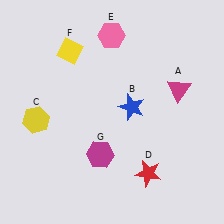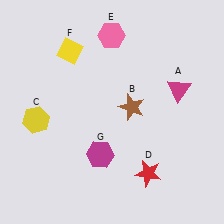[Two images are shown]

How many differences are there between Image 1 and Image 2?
There is 1 difference between the two images.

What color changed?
The star (B) changed from blue in Image 1 to brown in Image 2.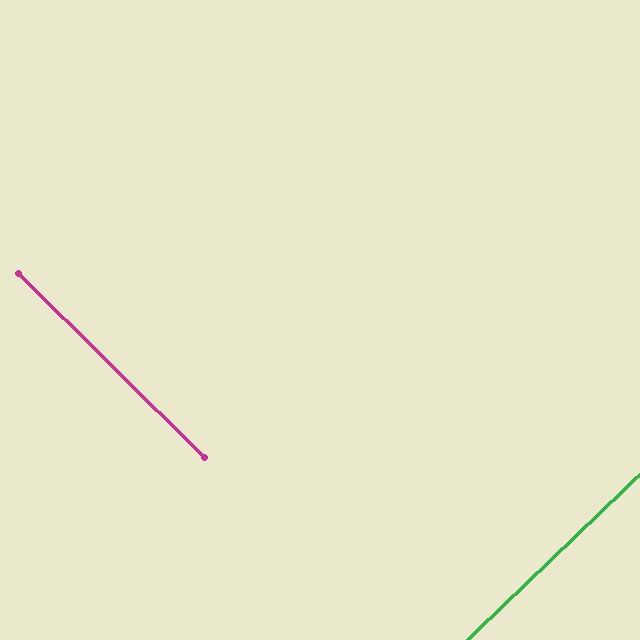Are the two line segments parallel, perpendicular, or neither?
Perpendicular — they meet at approximately 89°.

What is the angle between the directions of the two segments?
Approximately 89 degrees.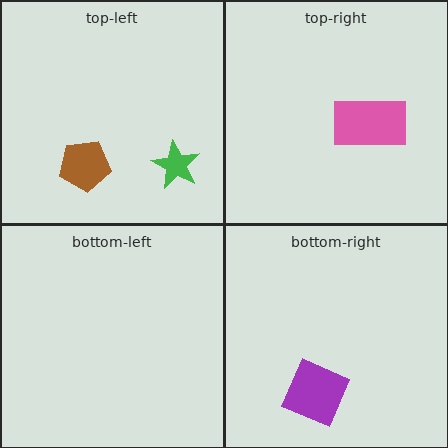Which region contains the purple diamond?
The bottom-right region.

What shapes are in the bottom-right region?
The purple diamond.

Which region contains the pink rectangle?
The top-right region.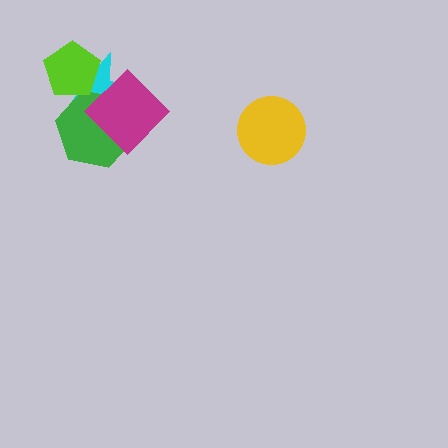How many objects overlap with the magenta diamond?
2 objects overlap with the magenta diamond.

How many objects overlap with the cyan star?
3 objects overlap with the cyan star.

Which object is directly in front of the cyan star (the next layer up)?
The green hexagon is directly in front of the cyan star.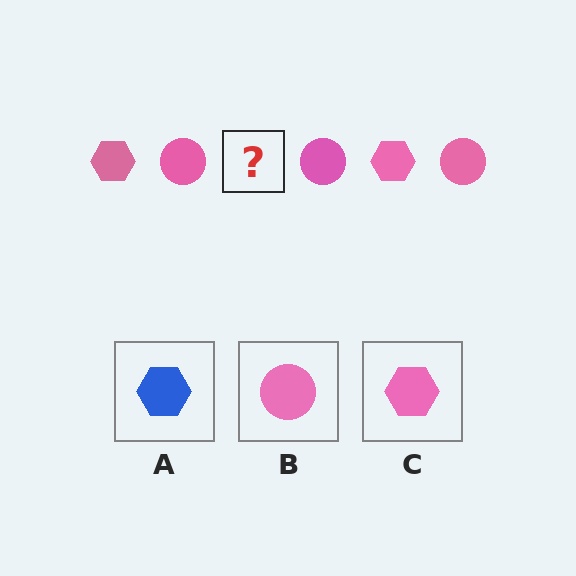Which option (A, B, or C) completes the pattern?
C.